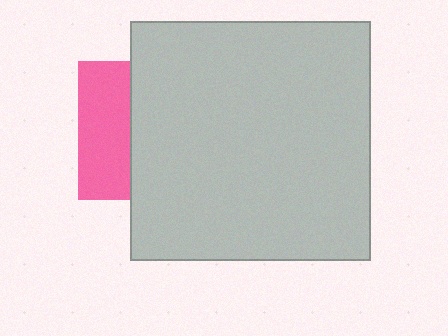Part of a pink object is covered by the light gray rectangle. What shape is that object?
It is a square.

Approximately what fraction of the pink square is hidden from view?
Roughly 62% of the pink square is hidden behind the light gray rectangle.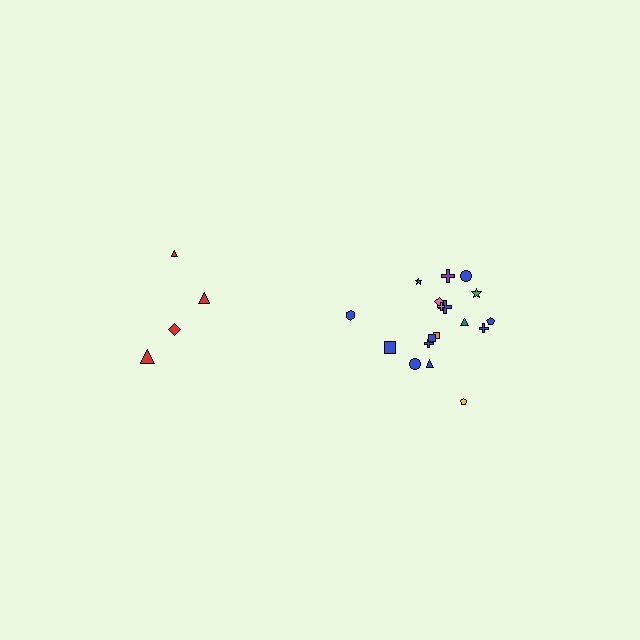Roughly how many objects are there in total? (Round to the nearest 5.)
Roughly 20 objects in total.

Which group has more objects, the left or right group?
The right group.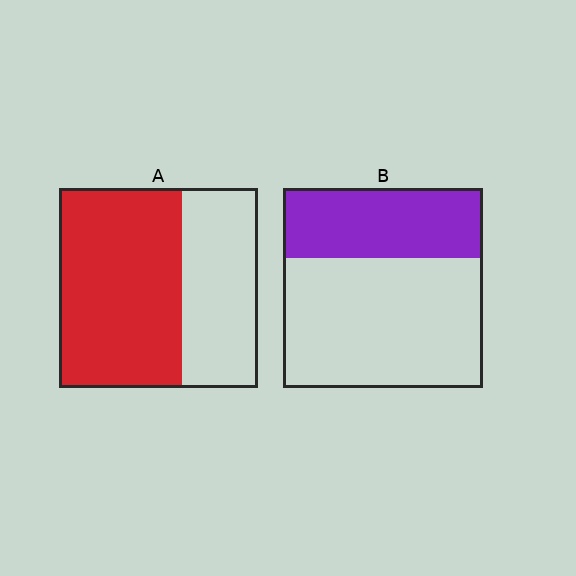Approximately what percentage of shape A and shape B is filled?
A is approximately 60% and B is approximately 35%.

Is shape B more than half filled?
No.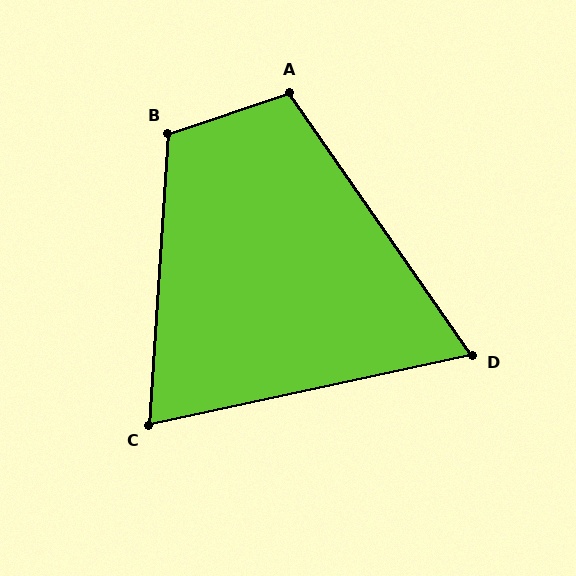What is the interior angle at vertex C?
Approximately 74 degrees (acute).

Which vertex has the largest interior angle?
B, at approximately 113 degrees.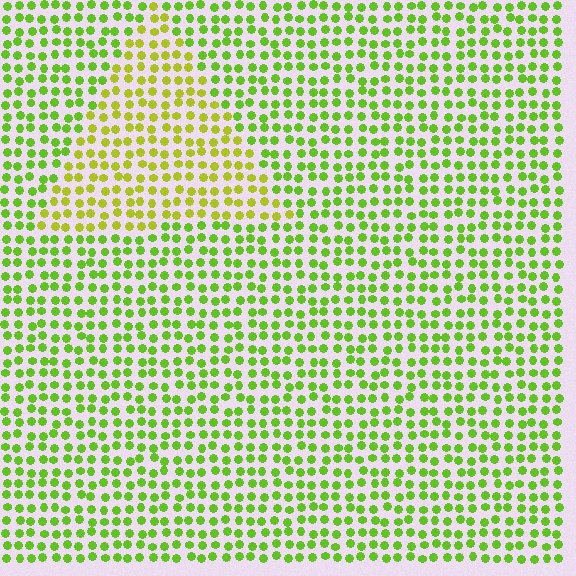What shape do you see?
I see a triangle.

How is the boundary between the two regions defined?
The boundary is defined purely by a slight shift in hue (about 28 degrees). Spacing, size, and orientation are identical on both sides.